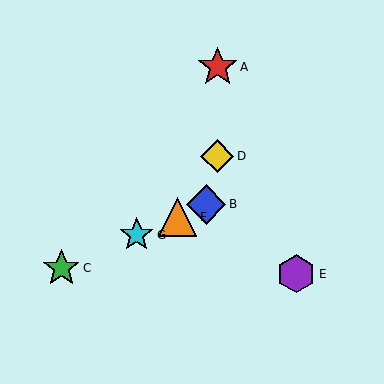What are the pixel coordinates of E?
Object E is at (296, 274).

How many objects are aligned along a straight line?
4 objects (B, C, F, G) are aligned along a straight line.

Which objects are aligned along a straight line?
Objects B, C, F, G are aligned along a straight line.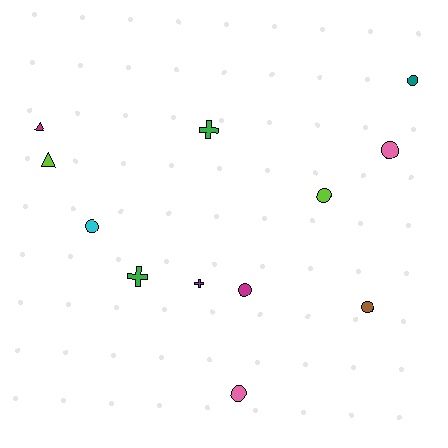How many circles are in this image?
There are 7 circles.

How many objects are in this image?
There are 12 objects.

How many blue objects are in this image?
There are no blue objects.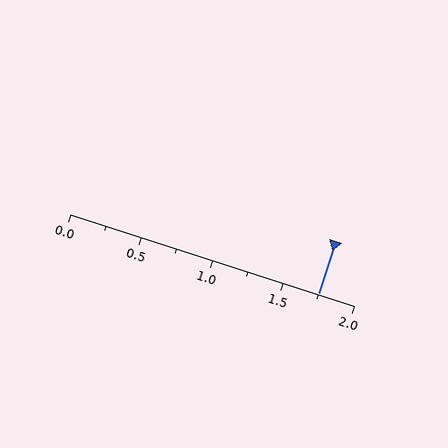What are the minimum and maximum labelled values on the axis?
The axis runs from 0.0 to 2.0.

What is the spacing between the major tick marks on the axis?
The major ticks are spaced 0.5 apart.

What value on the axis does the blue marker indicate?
The marker indicates approximately 1.75.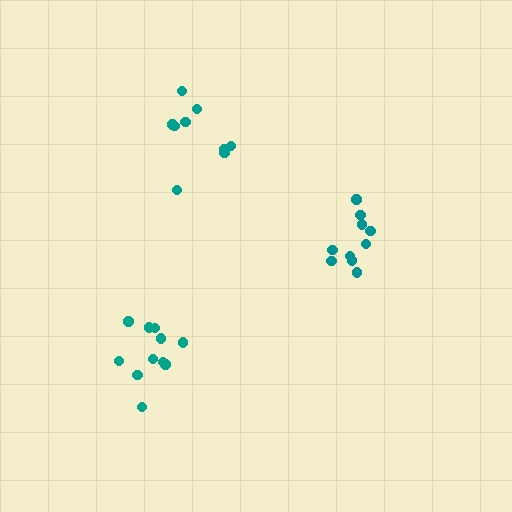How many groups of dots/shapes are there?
There are 3 groups.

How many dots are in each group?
Group 1: 11 dots, Group 2: 10 dots, Group 3: 9 dots (30 total).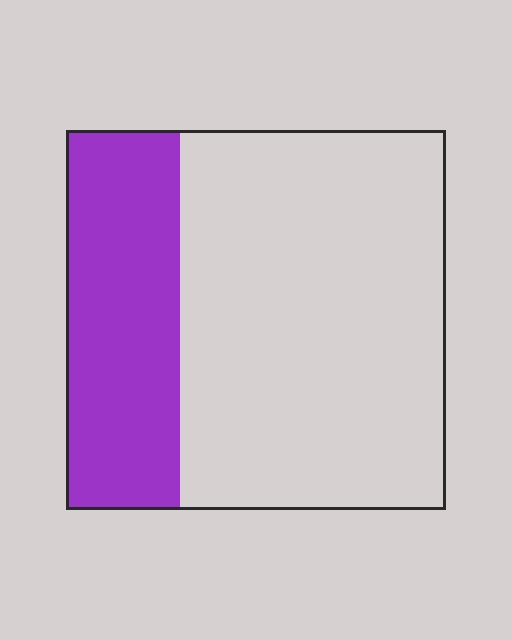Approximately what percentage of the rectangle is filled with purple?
Approximately 30%.